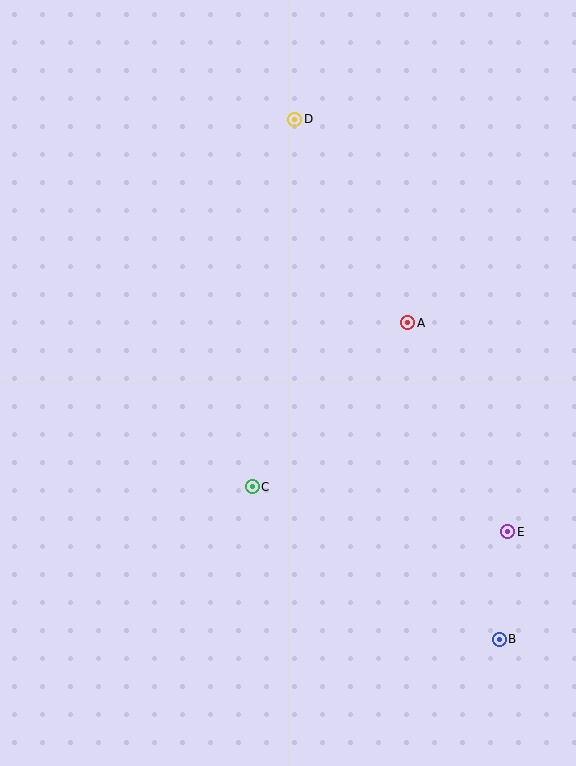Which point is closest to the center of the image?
Point C at (252, 487) is closest to the center.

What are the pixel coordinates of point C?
Point C is at (252, 487).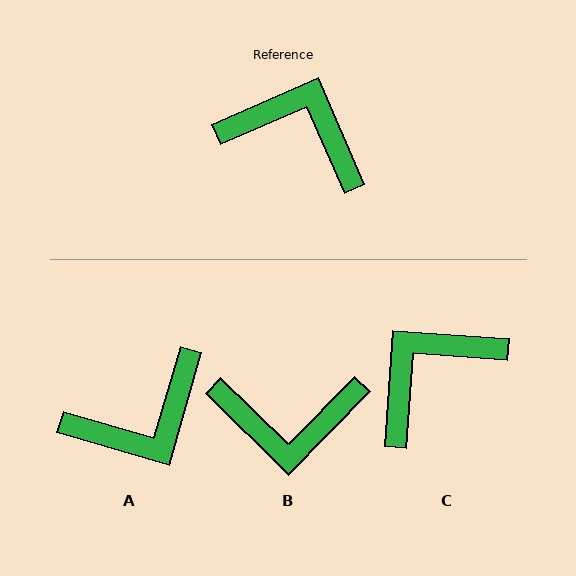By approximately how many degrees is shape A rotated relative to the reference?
Approximately 130 degrees clockwise.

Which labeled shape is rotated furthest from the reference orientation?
B, about 158 degrees away.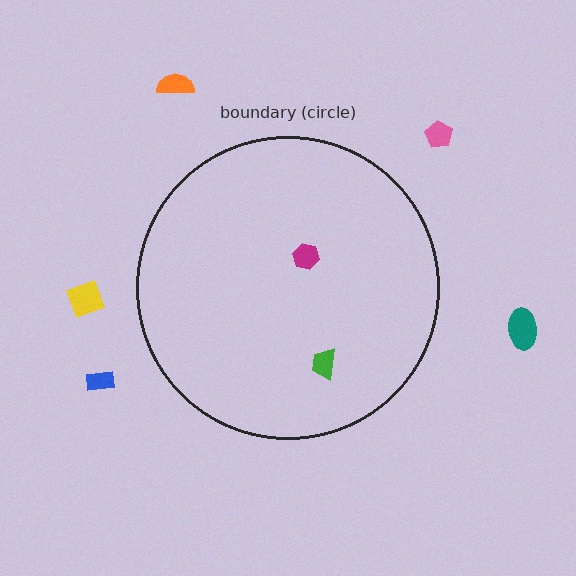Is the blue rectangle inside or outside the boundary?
Outside.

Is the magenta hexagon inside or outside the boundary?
Inside.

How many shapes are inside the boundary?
2 inside, 5 outside.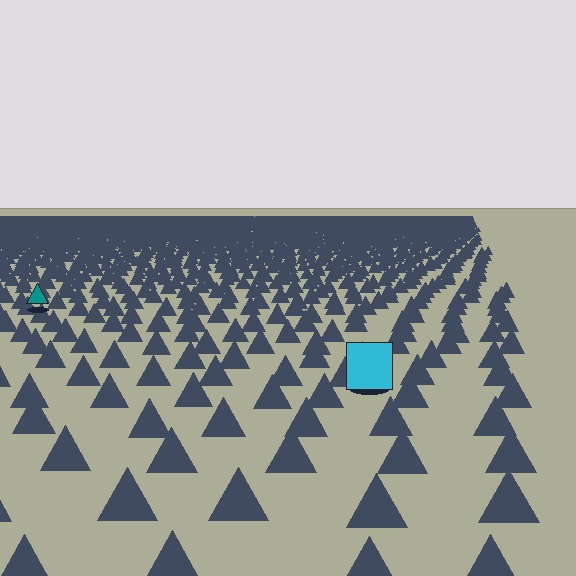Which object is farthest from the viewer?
The teal triangle is farthest from the viewer. It appears smaller and the ground texture around it is denser.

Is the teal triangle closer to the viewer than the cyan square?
No. The cyan square is closer — you can tell from the texture gradient: the ground texture is coarser near it.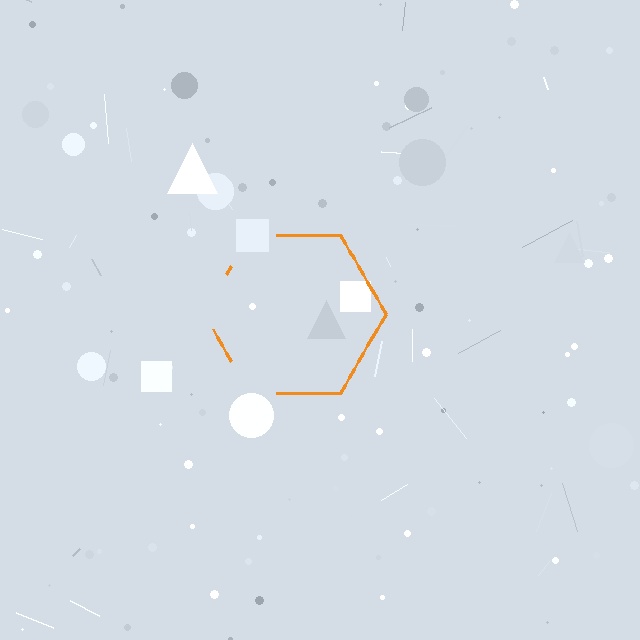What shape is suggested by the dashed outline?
The dashed outline suggests a hexagon.